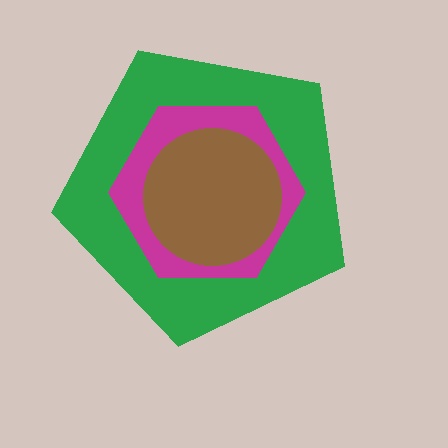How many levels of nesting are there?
3.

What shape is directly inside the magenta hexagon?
The brown circle.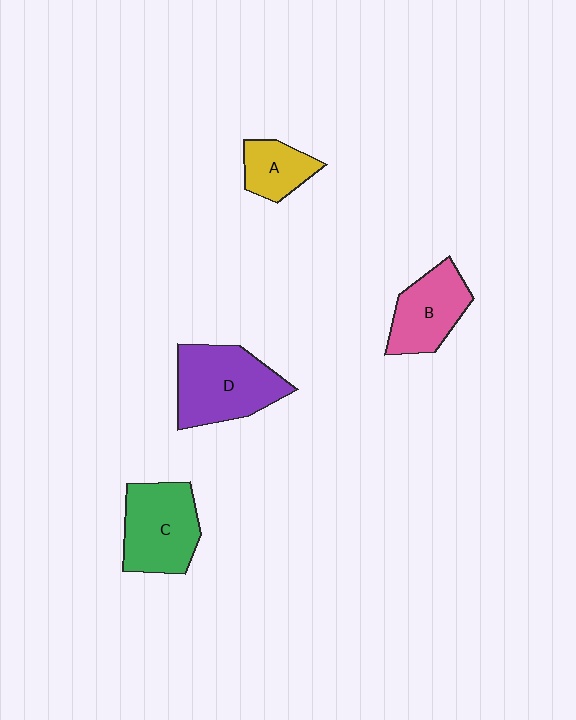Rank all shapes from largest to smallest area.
From largest to smallest: D (purple), C (green), B (pink), A (yellow).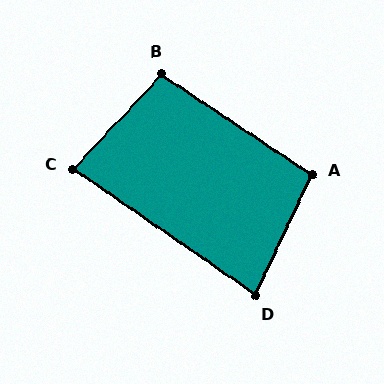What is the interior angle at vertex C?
Approximately 81 degrees (acute).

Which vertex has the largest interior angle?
B, at approximately 100 degrees.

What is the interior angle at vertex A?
Approximately 99 degrees (obtuse).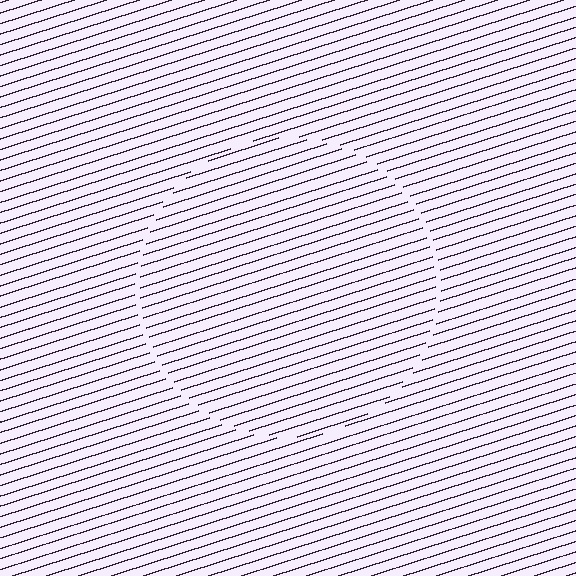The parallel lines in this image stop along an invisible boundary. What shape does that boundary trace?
An illusory circle. The interior of the shape contains the same grating, shifted by half a period — the contour is defined by the phase discontinuity where line-ends from the inner and outer gratings abut.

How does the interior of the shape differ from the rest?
The interior of the shape contains the same grating, shifted by half a period — the contour is defined by the phase discontinuity where line-ends from the inner and outer gratings abut.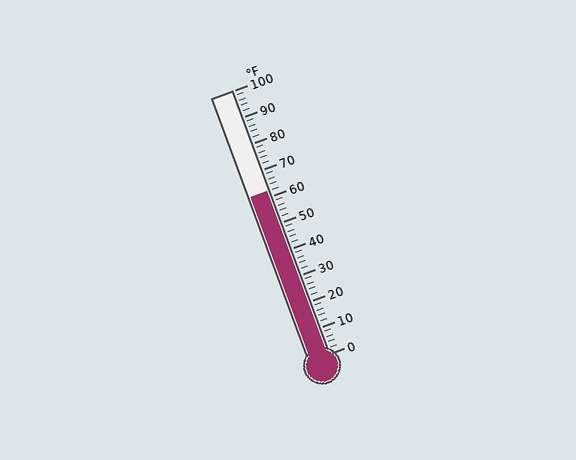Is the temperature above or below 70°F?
The temperature is below 70°F.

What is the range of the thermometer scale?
The thermometer scale ranges from 0°F to 100°F.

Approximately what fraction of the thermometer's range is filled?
The thermometer is filled to approximately 60% of its range.